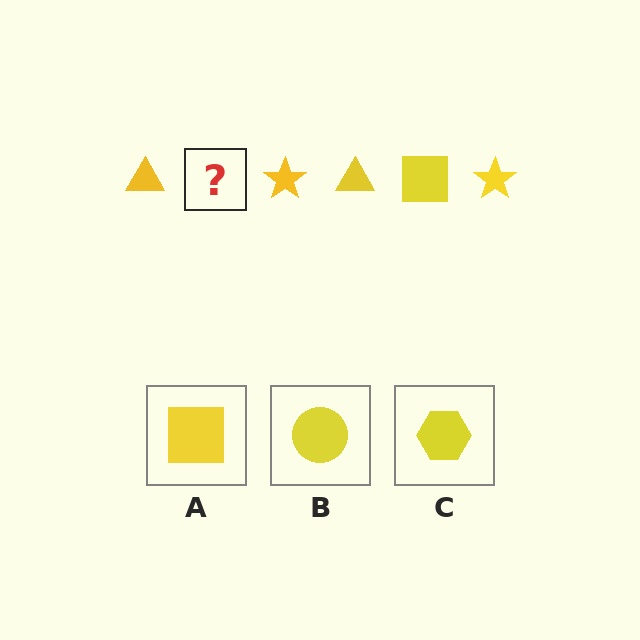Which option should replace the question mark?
Option A.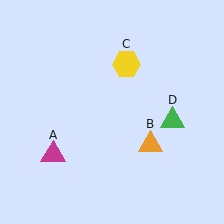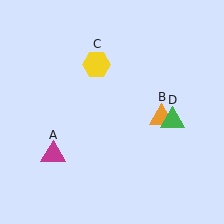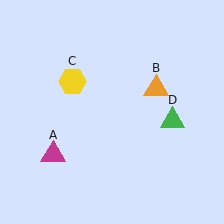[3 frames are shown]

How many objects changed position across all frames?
2 objects changed position: orange triangle (object B), yellow hexagon (object C).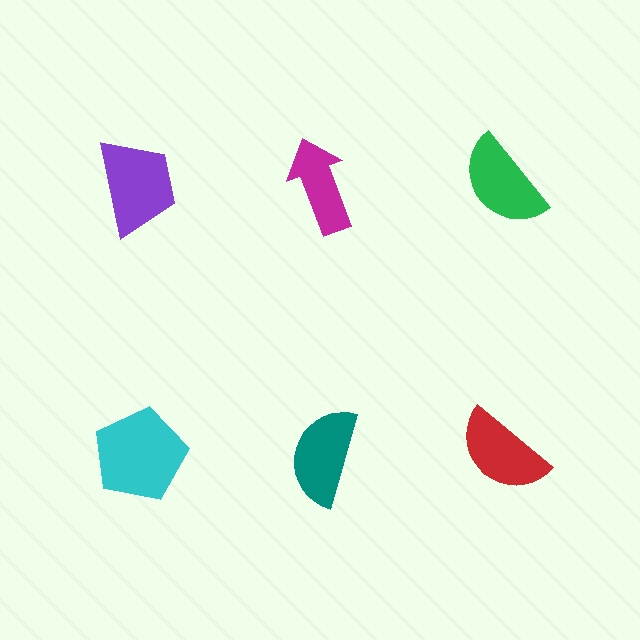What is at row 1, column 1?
A purple trapezoid.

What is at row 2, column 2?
A teal semicircle.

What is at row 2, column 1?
A cyan pentagon.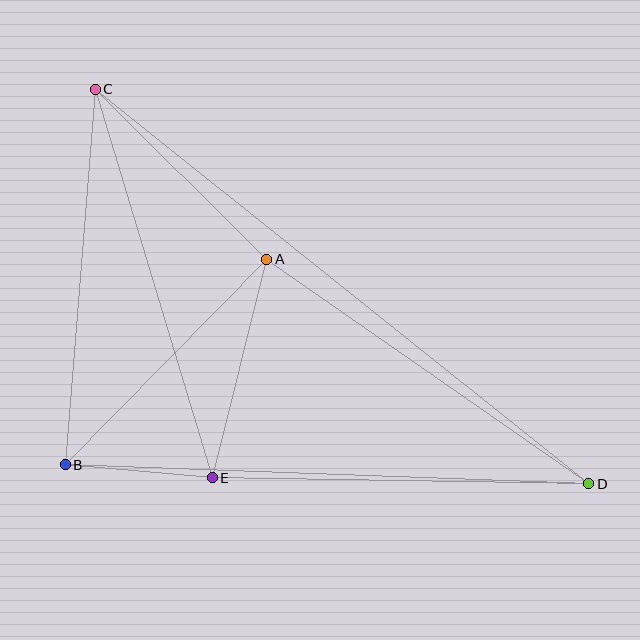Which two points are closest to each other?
Points B and E are closest to each other.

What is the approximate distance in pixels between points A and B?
The distance between A and B is approximately 288 pixels.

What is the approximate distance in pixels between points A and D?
The distance between A and D is approximately 392 pixels.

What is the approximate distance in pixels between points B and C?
The distance between B and C is approximately 377 pixels.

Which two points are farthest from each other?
Points C and D are farthest from each other.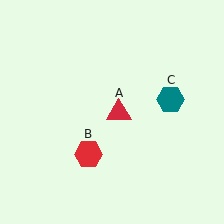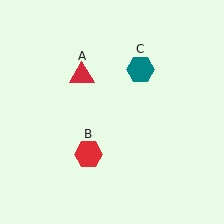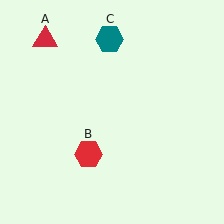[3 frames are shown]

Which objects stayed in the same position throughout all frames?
Red hexagon (object B) remained stationary.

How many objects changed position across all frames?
2 objects changed position: red triangle (object A), teal hexagon (object C).